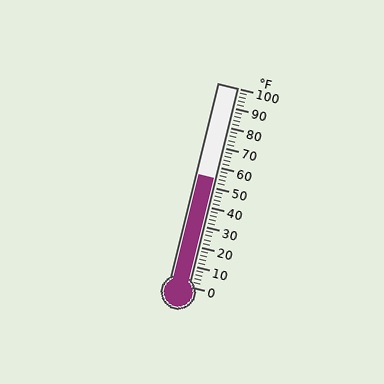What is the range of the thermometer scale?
The thermometer scale ranges from 0°F to 100°F.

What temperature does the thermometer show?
The thermometer shows approximately 54°F.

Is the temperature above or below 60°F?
The temperature is below 60°F.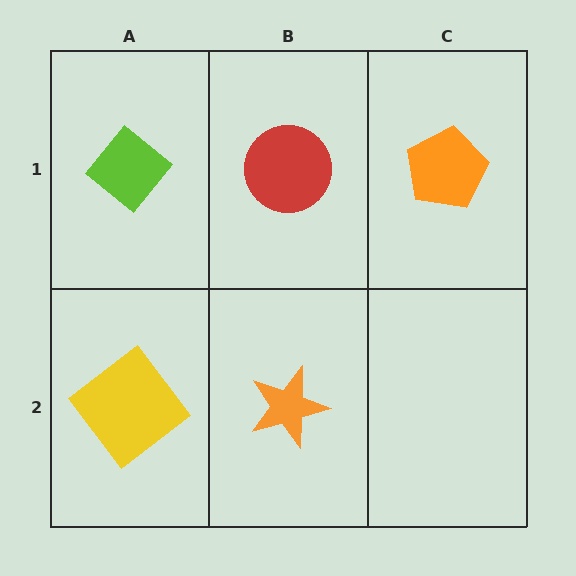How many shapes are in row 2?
2 shapes.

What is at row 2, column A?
A yellow diamond.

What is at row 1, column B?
A red circle.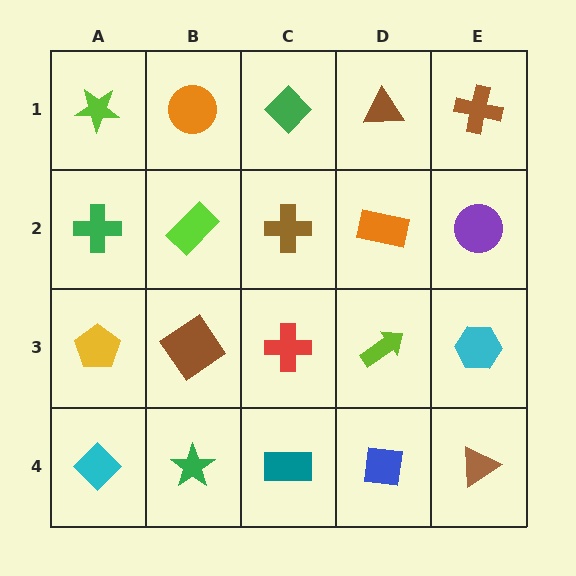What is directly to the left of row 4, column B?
A cyan diamond.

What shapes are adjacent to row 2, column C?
A green diamond (row 1, column C), a red cross (row 3, column C), a lime rectangle (row 2, column B), an orange rectangle (row 2, column D).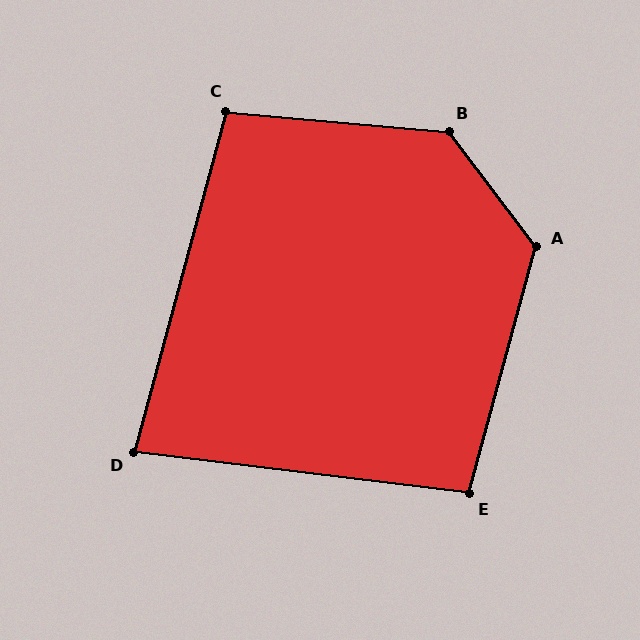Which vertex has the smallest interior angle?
D, at approximately 82 degrees.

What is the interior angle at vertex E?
Approximately 98 degrees (obtuse).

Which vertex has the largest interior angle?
B, at approximately 132 degrees.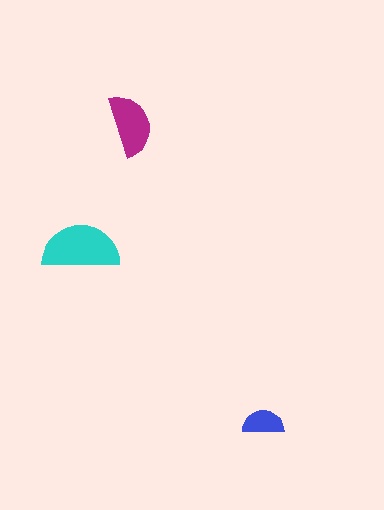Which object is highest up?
The magenta semicircle is topmost.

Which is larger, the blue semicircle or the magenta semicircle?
The magenta one.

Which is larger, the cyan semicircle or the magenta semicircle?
The cyan one.